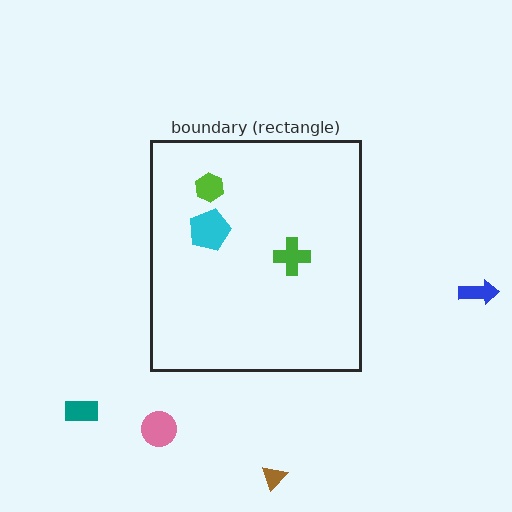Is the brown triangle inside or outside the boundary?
Outside.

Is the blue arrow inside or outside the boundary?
Outside.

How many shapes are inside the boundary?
3 inside, 4 outside.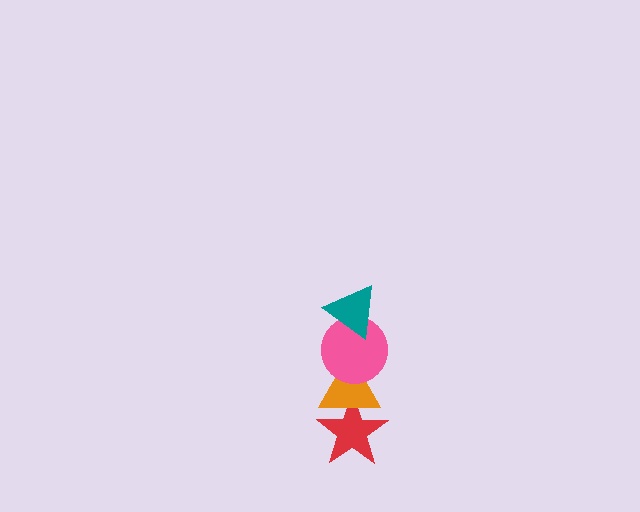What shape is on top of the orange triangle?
The pink circle is on top of the orange triangle.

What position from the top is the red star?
The red star is 4th from the top.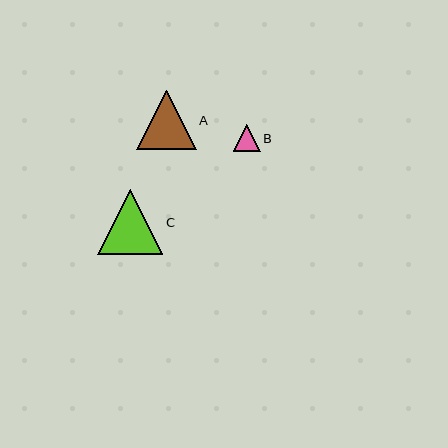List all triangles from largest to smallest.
From largest to smallest: C, A, B.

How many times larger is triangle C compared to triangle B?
Triangle C is approximately 2.5 times the size of triangle B.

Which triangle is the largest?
Triangle C is the largest with a size of approximately 65 pixels.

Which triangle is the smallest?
Triangle B is the smallest with a size of approximately 26 pixels.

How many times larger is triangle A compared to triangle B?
Triangle A is approximately 2.3 times the size of triangle B.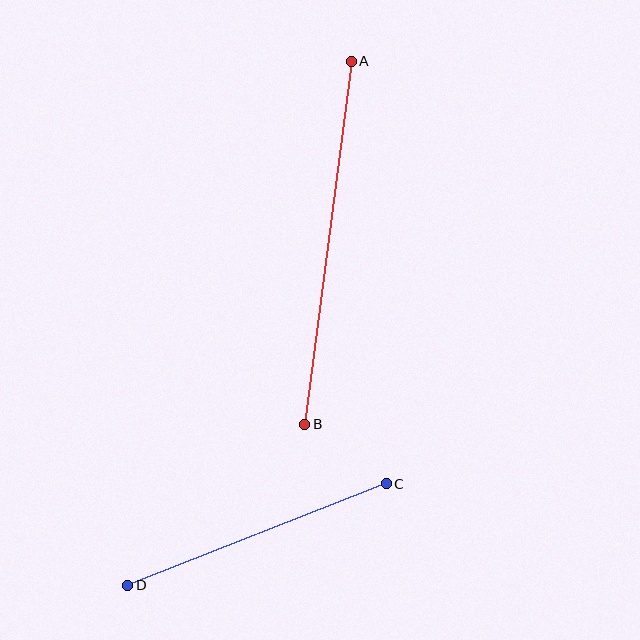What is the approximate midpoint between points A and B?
The midpoint is at approximately (328, 243) pixels.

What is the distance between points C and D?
The distance is approximately 278 pixels.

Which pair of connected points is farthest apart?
Points A and B are farthest apart.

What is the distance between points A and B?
The distance is approximately 366 pixels.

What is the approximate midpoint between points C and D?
The midpoint is at approximately (257, 535) pixels.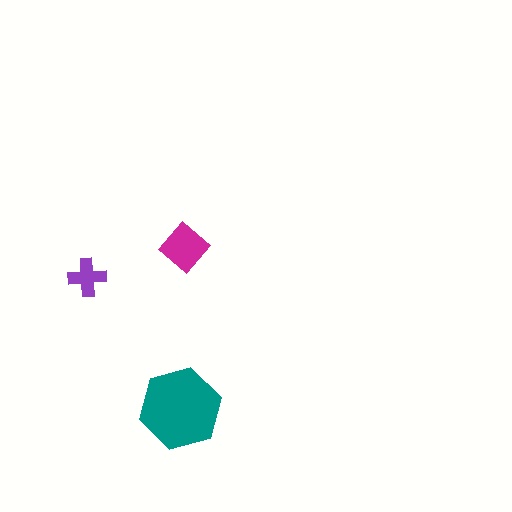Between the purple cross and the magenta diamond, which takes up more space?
The magenta diamond.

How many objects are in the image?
There are 3 objects in the image.